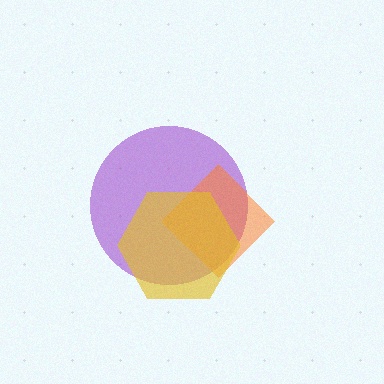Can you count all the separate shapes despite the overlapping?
Yes, there are 3 separate shapes.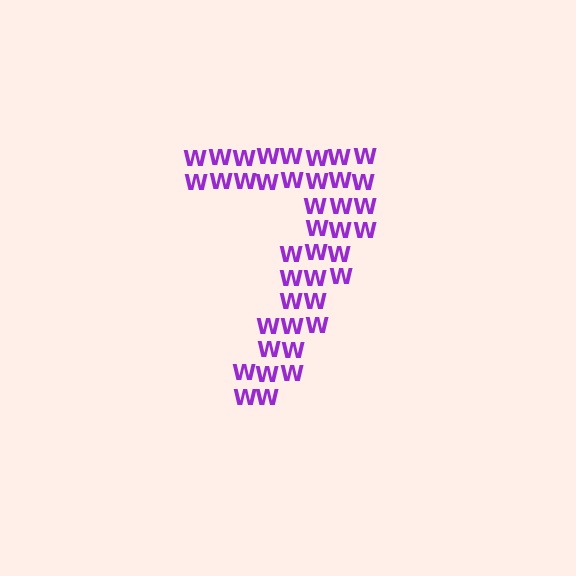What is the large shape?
The large shape is the digit 7.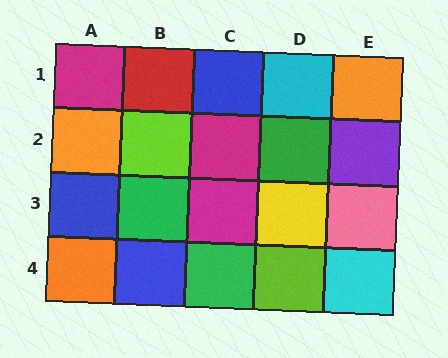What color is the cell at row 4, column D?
Lime.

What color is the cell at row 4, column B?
Blue.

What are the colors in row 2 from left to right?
Orange, lime, magenta, green, purple.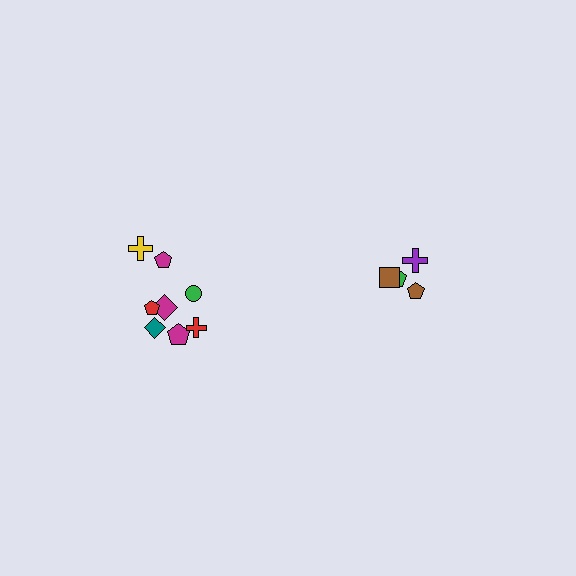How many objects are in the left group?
There are 8 objects.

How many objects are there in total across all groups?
There are 12 objects.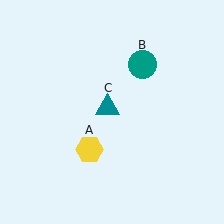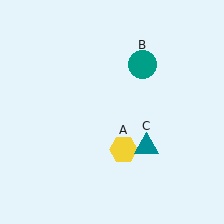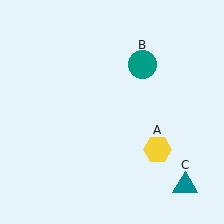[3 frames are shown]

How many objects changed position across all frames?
2 objects changed position: yellow hexagon (object A), teal triangle (object C).